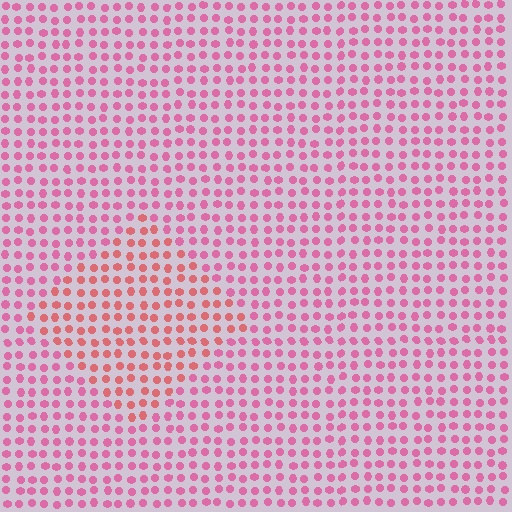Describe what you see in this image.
The image is filled with small pink elements in a uniform arrangement. A diamond-shaped region is visible where the elements are tinted to a slightly different hue, forming a subtle color boundary.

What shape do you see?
I see a diamond.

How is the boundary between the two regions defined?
The boundary is defined purely by a slight shift in hue (about 27 degrees). Spacing, size, and orientation are identical on both sides.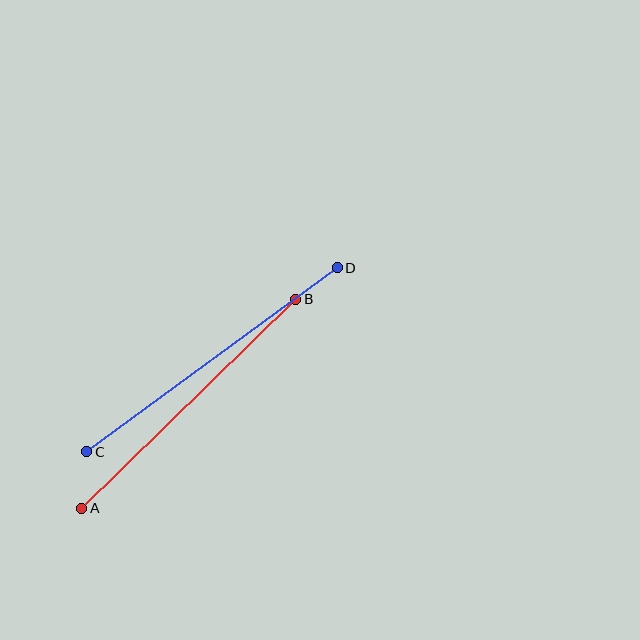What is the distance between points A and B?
The distance is approximately 299 pixels.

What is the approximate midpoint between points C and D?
The midpoint is at approximately (212, 360) pixels.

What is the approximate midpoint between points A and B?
The midpoint is at approximately (189, 404) pixels.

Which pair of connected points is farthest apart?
Points C and D are farthest apart.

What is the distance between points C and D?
The distance is approximately 311 pixels.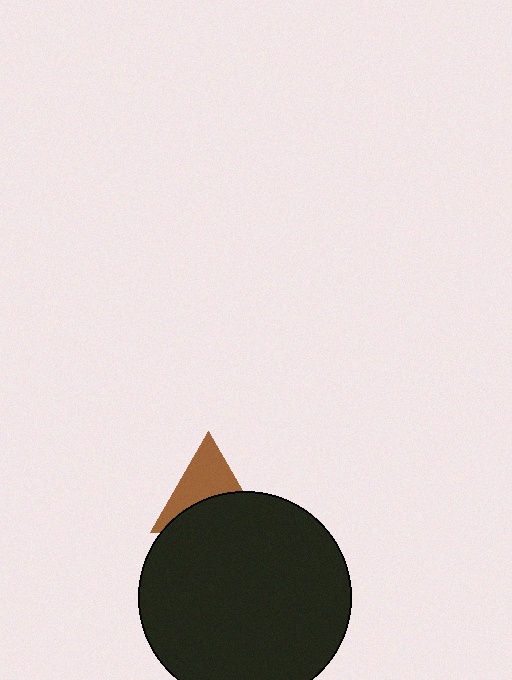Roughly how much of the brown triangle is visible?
About half of it is visible (roughly 51%).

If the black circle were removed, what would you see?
You would see the complete brown triangle.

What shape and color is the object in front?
The object in front is a black circle.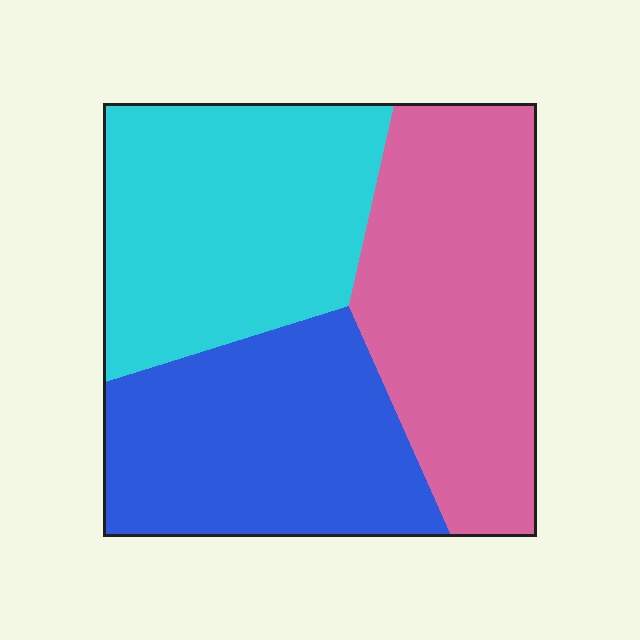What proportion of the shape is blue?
Blue covers around 30% of the shape.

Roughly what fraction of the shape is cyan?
Cyan covers 34% of the shape.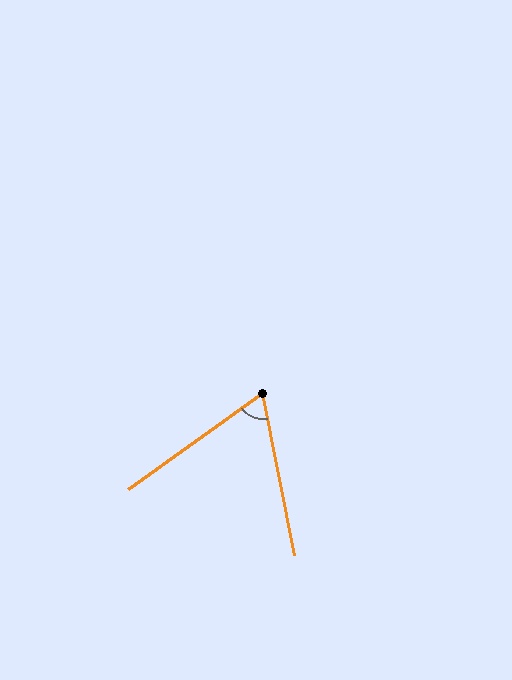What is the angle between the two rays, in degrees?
Approximately 66 degrees.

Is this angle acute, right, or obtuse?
It is acute.